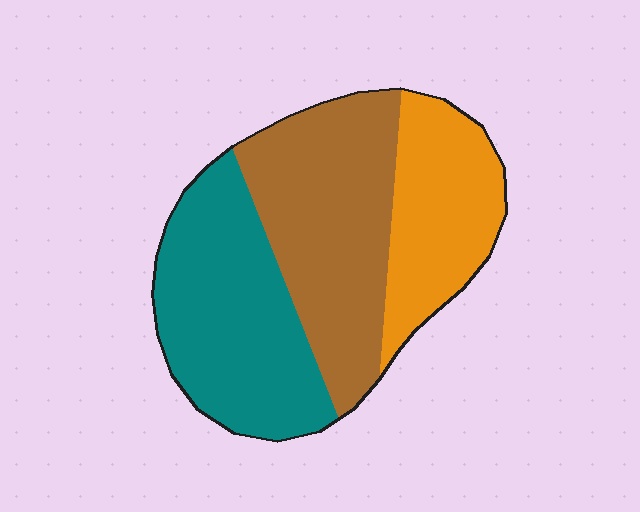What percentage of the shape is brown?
Brown takes up about three eighths (3/8) of the shape.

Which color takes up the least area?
Orange, at roughly 25%.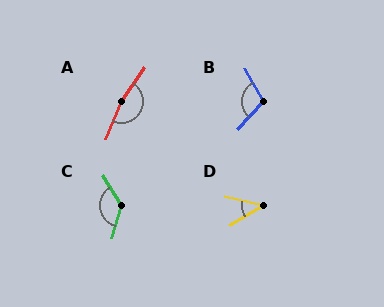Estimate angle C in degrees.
Approximately 131 degrees.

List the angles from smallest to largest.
D (45°), B (108°), C (131°), A (168°).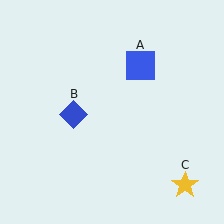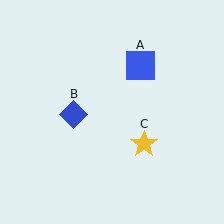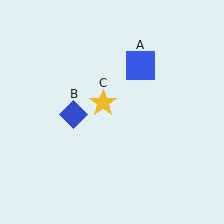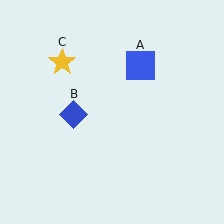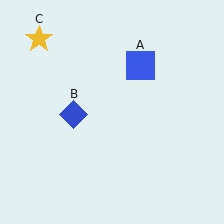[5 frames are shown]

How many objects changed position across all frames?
1 object changed position: yellow star (object C).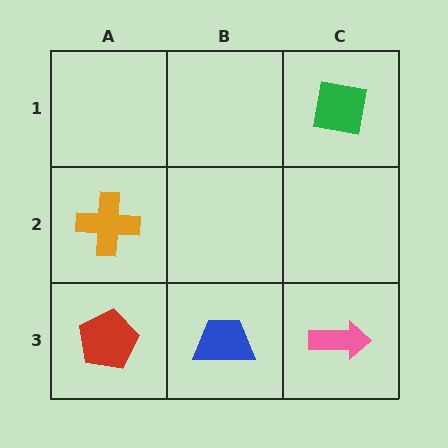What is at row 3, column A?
A red pentagon.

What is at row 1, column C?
A green square.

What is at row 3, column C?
A pink arrow.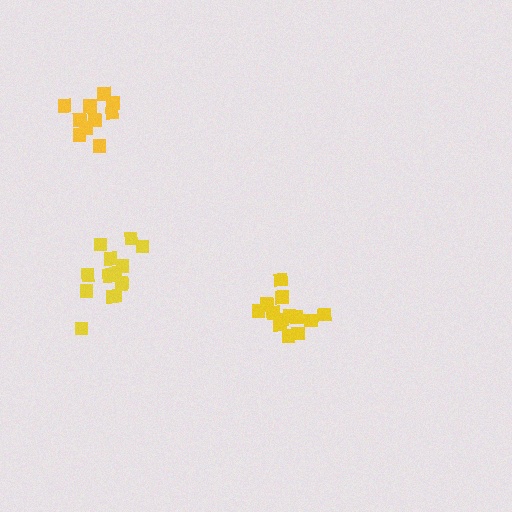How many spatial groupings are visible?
There are 3 spatial groupings.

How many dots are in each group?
Group 1: 15 dots, Group 2: 15 dots, Group 3: 10 dots (40 total).